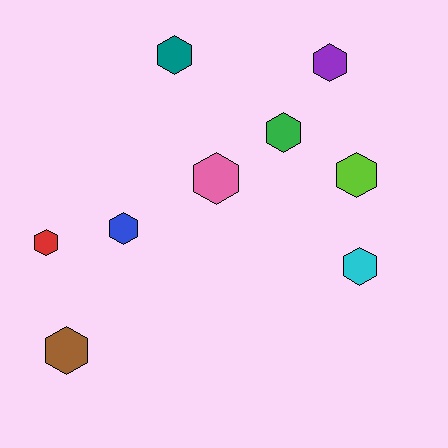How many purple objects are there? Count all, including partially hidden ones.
There is 1 purple object.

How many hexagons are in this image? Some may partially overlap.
There are 9 hexagons.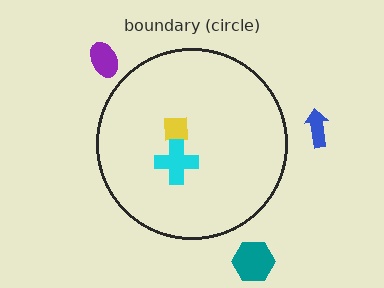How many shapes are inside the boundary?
2 inside, 3 outside.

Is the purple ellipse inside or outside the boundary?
Outside.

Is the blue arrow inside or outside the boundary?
Outside.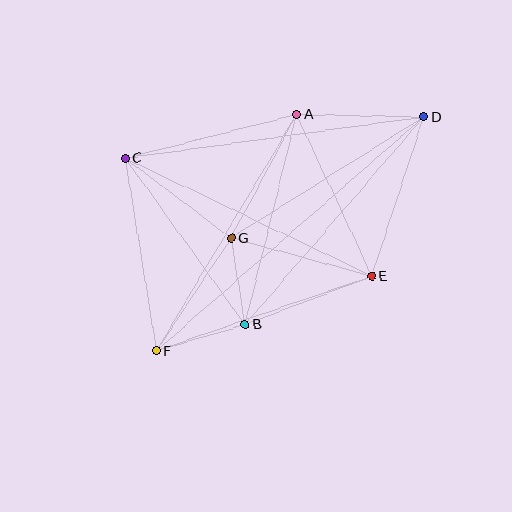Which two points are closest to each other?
Points B and G are closest to each other.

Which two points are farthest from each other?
Points D and F are farthest from each other.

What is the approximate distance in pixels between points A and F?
The distance between A and F is approximately 275 pixels.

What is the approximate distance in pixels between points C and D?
The distance between C and D is approximately 302 pixels.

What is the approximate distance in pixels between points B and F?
The distance between B and F is approximately 93 pixels.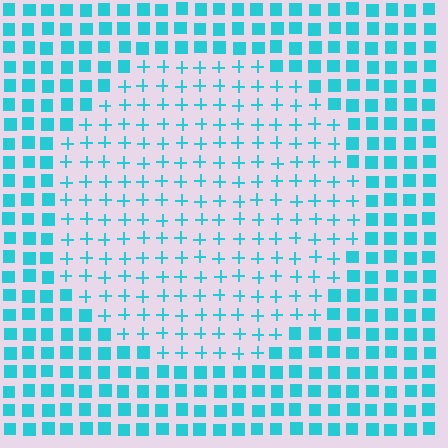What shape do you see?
I see a circle.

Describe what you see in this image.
The image is filled with small cyan elements arranged in a uniform grid. A circle-shaped region contains plus signs, while the surrounding area contains squares. The boundary is defined purely by the change in element shape.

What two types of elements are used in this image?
The image uses plus signs inside the circle region and squares outside it.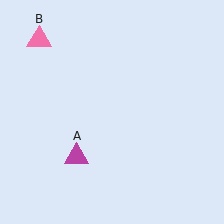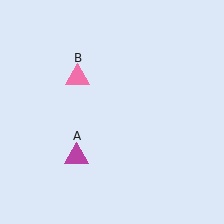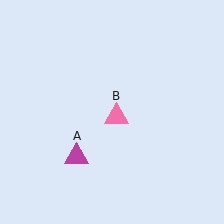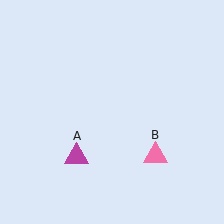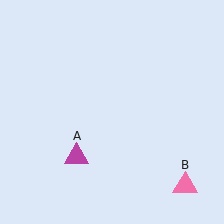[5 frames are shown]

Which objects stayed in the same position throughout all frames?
Magenta triangle (object A) remained stationary.